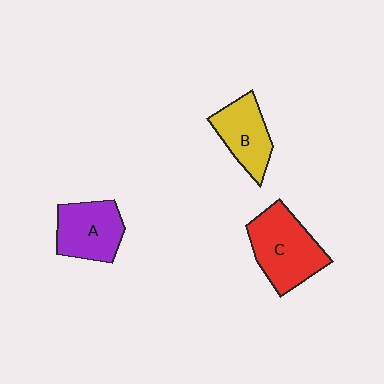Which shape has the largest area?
Shape C (red).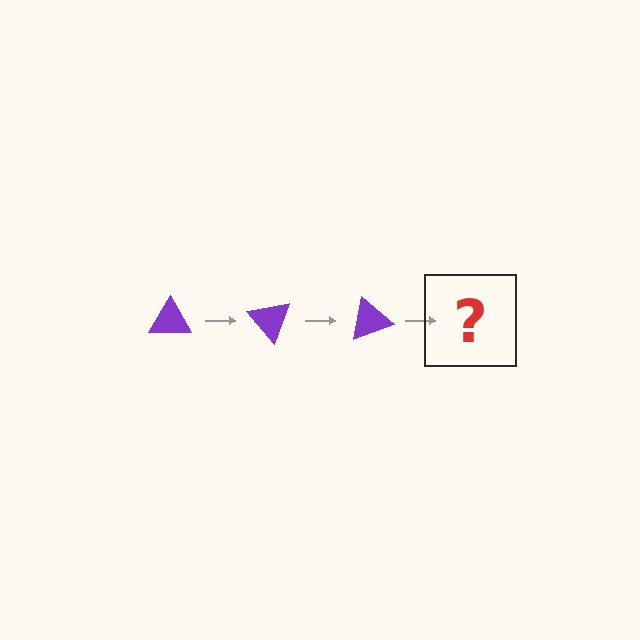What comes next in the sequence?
The next element should be a purple triangle rotated 150 degrees.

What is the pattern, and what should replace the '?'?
The pattern is that the triangle rotates 50 degrees each step. The '?' should be a purple triangle rotated 150 degrees.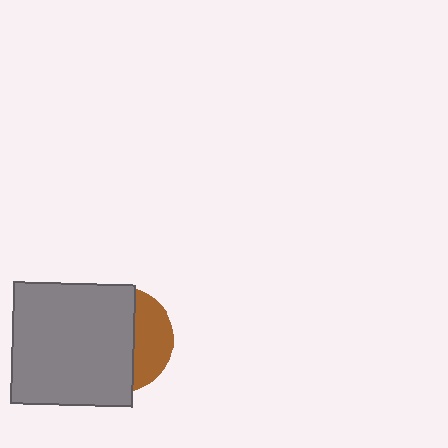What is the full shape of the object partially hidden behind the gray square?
The partially hidden object is a brown circle.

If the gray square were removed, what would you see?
You would see the complete brown circle.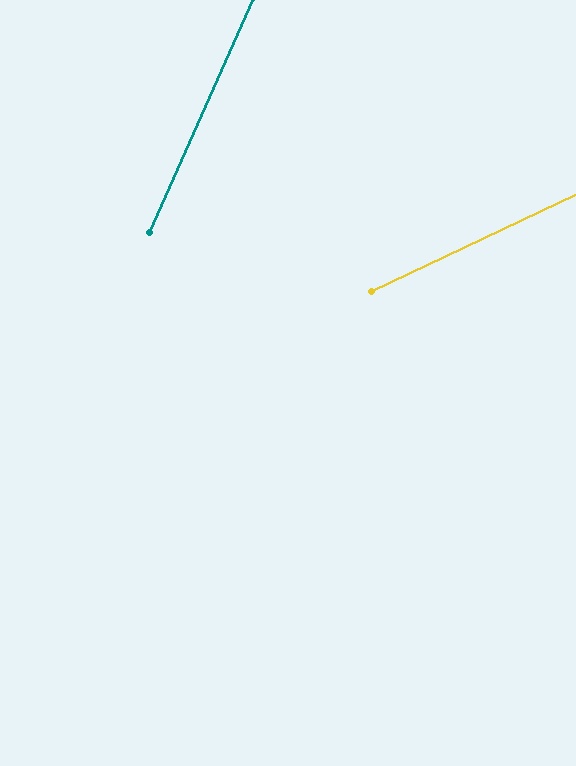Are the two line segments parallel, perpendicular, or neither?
Neither parallel nor perpendicular — they differ by about 41°.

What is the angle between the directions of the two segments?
Approximately 41 degrees.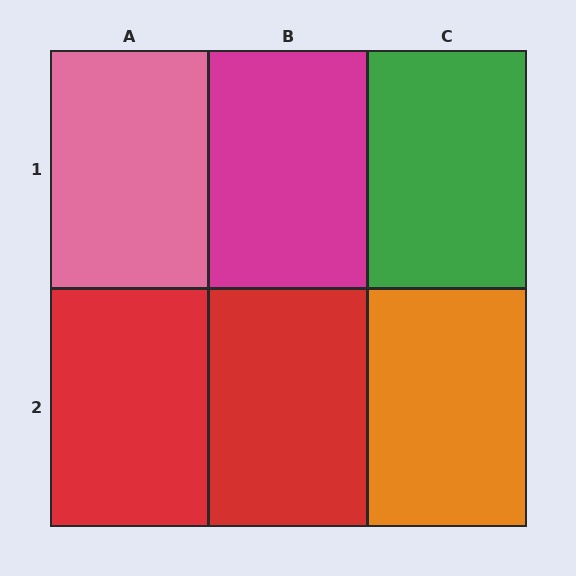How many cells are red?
2 cells are red.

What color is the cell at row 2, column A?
Red.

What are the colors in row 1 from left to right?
Pink, magenta, green.